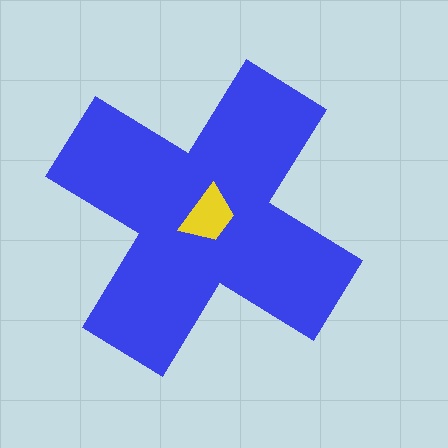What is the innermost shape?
The yellow trapezoid.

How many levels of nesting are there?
2.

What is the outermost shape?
The blue cross.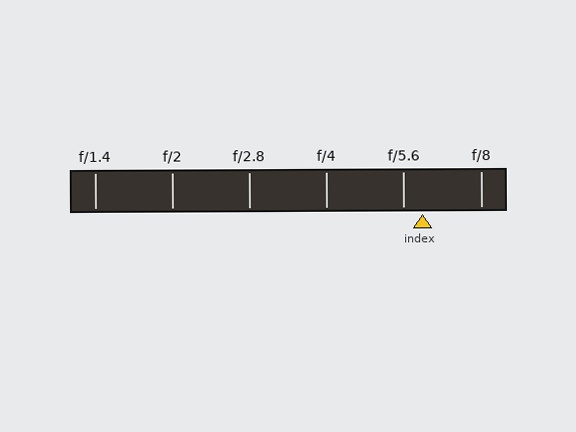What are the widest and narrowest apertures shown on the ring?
The widest aperture shown is f/1.4 and the narrowest is f/8.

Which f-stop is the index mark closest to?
The index mark is closest to f/5.6.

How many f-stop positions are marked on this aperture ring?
There are 6 f-stop positions marked.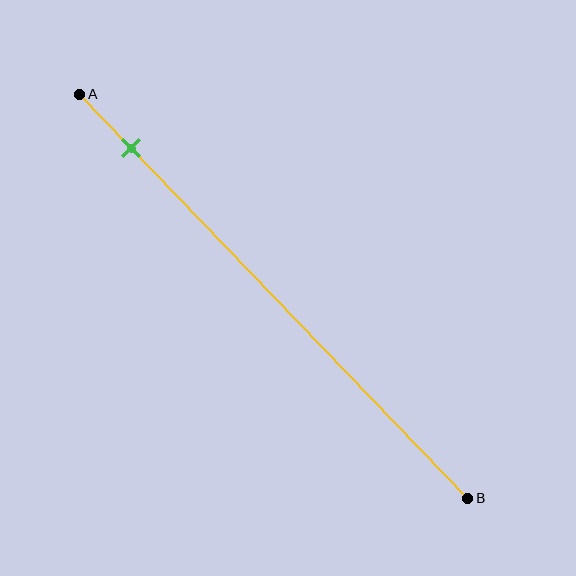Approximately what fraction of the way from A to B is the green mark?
The green mark is approximately 15% of the way from A to B.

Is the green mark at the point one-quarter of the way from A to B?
No, the mark is at about 15% from A, not at the 25% one-quarter point.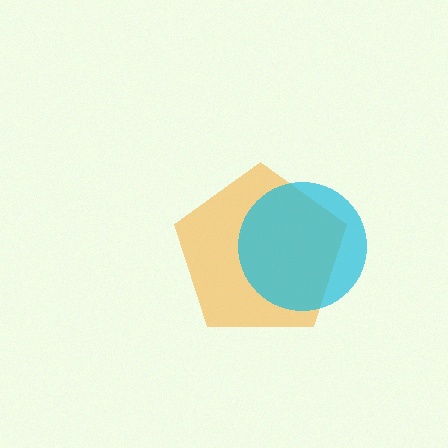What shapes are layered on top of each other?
The layered shapes are: an orange pentagon, a cyan circle.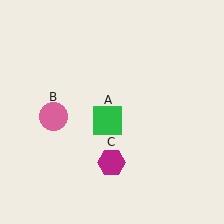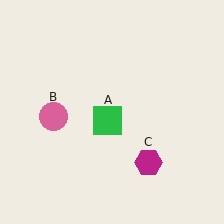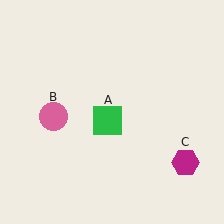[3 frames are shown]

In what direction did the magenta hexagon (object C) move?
The magenta hexagon (object C) moved right.